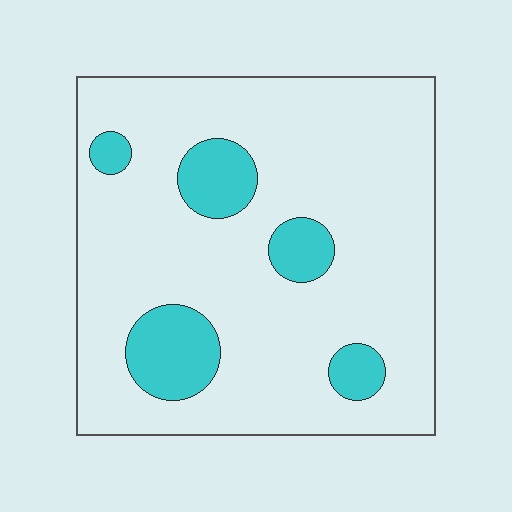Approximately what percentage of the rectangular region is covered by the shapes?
Approximately 15%.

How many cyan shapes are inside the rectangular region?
5.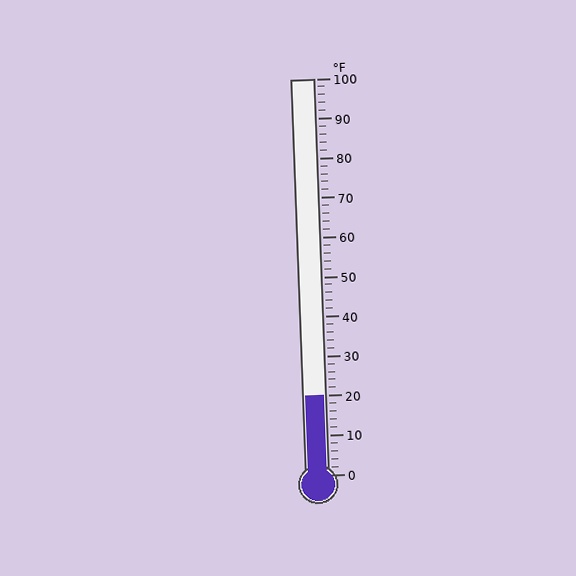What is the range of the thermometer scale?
The thermometer scale ranges from 0°F to 100°F.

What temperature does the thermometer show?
The thermometer shows approximately 20°F.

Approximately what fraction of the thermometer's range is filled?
The thermometer is filled to approximately 20% of its range.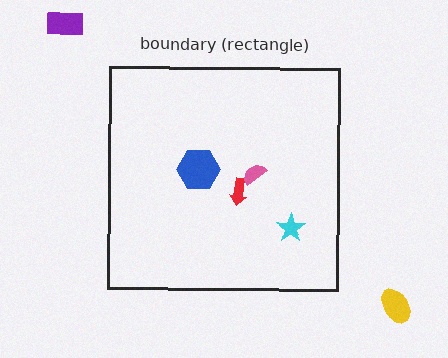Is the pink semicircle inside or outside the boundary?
Inside.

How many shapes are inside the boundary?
4 inside, 2 outside.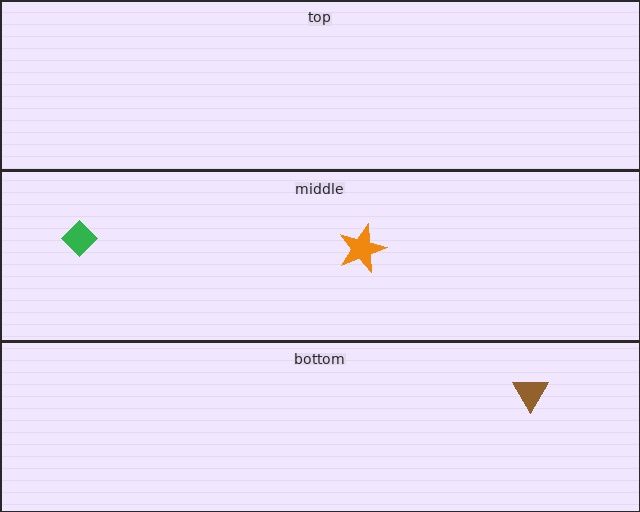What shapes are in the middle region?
The orange star, the green diamond.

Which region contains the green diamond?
The middle region.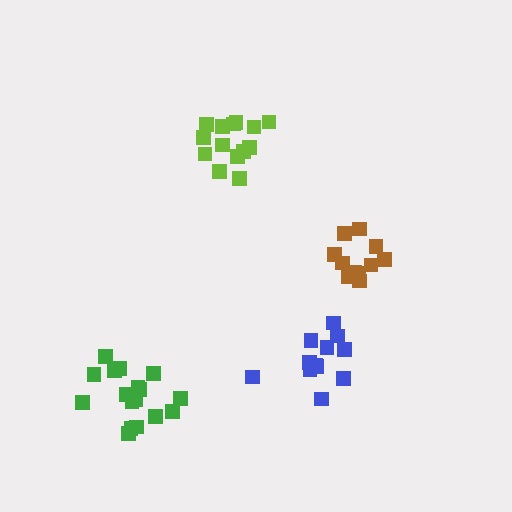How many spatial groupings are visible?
There are 4 spatial groupings.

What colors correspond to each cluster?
The clusters are colored: brown, lime, blue, green.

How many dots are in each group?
Group 1: 11 dots, Group 2: 14 dots, Group 3: 12 dots, Group 4: 17 dots (54 total).